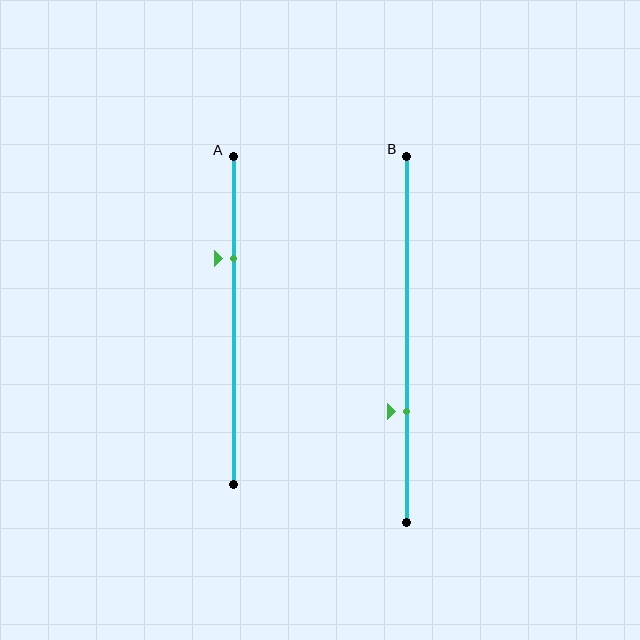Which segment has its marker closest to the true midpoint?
Segment A has its marker closest to the true midpoint.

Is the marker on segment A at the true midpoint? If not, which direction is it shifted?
No, the marker on segment A is shifted upward by about 19% of the segment length.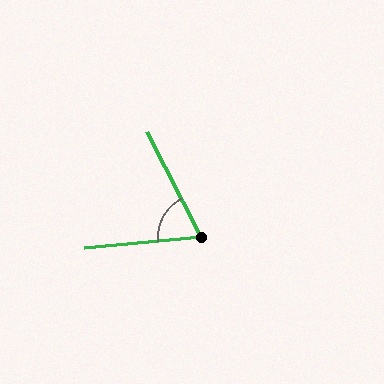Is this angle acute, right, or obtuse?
It is acute.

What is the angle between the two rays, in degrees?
Approximately 68 degrees.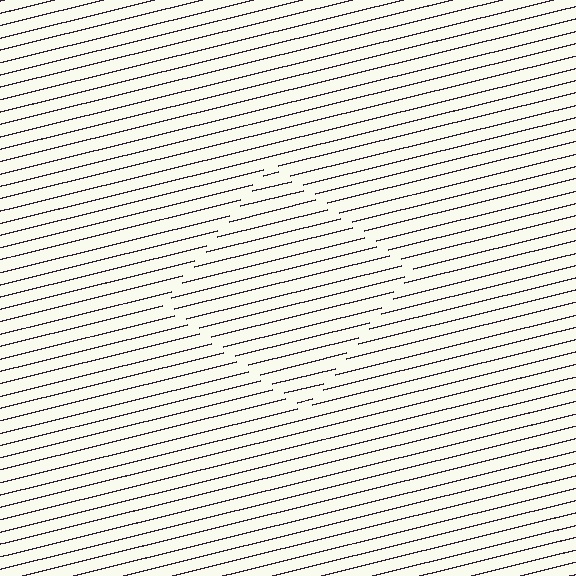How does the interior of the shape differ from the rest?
The interior of the shape contains the same grating, shifted by half a period — the contour is defined by the phase discontinuity where line-ends from the inner and outer gratings abut.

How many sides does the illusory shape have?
4 sides — the line-ends trace a square.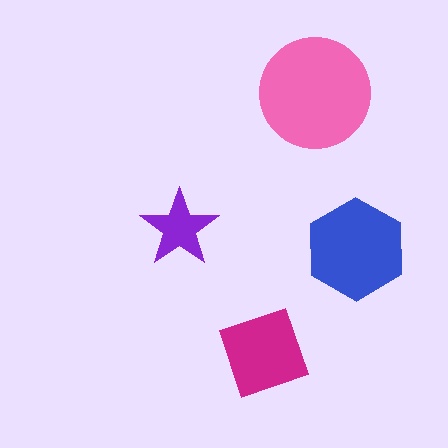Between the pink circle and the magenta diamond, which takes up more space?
The pink circle.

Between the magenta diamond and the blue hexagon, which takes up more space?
The blue hexagon.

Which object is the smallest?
The purple star.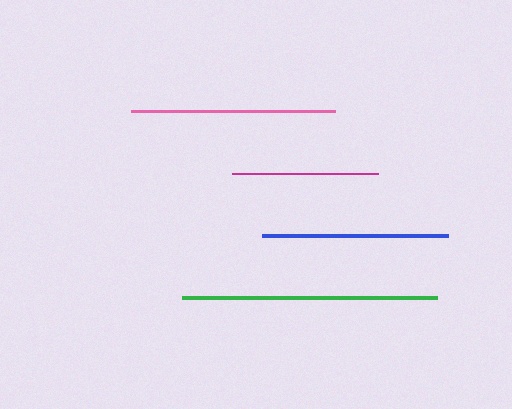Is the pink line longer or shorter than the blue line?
The pink line is longer than the blue line.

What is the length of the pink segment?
The pink segment is approximately 204 pixels long.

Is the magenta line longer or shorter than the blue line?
The blue line is longer than the magenta line.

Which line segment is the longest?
The green line is the longest at approximately 256 pixels.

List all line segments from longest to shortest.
From longest to shortest: green, pink, blue, magenta.